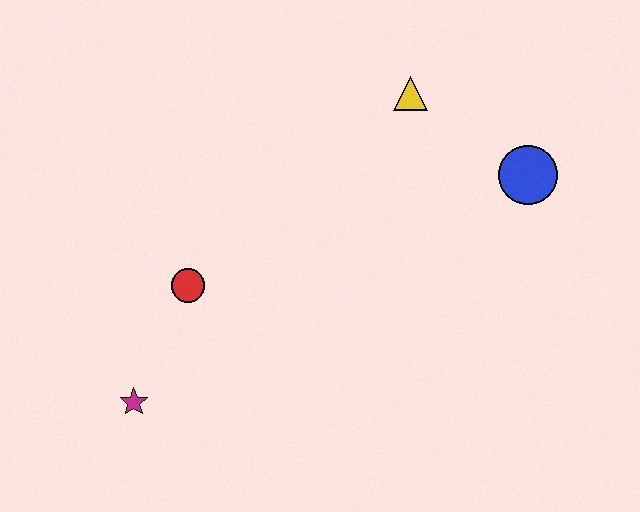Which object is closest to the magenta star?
The red circle is closest to the magenta star.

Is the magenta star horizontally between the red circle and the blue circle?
No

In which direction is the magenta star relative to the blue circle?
The magenta star is to the left of the blue circle.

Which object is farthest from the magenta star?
The blue circle is farthest from the magenta star.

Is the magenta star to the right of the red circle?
No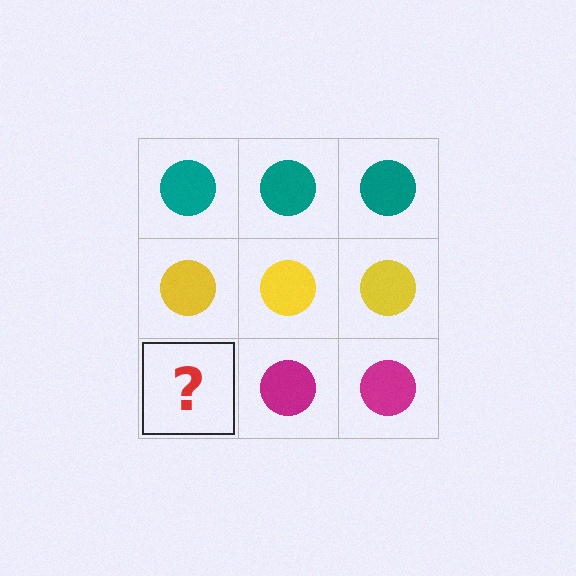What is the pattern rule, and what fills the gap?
The rule is that each row has a consistent color. The gap should be filled with a magenta circle.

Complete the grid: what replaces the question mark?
The question mark should be replaced with a magenta circle.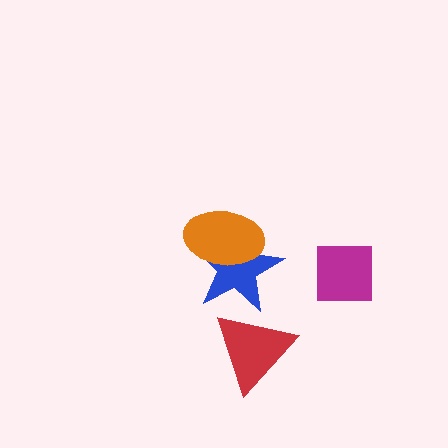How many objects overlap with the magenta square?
0 objects overlap with the magenta square.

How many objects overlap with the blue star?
2 objects overlap with the blue star.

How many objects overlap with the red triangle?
1 object overlaps with the red triangle.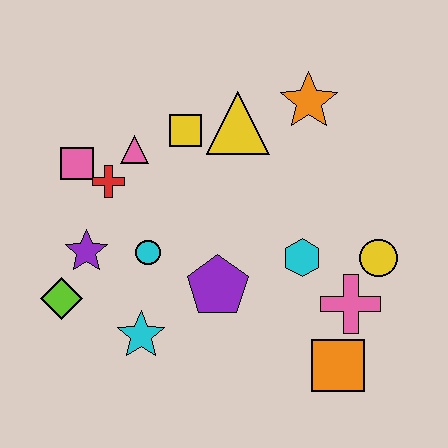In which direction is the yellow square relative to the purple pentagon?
The yellow square is above the purple pentagon.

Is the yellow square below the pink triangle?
No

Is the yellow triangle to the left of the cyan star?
No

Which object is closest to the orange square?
The pink cross is closest to the orange square.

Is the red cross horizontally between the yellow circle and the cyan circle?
No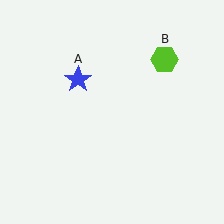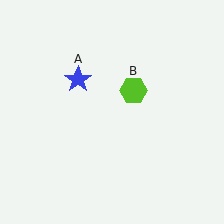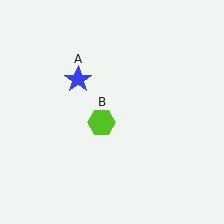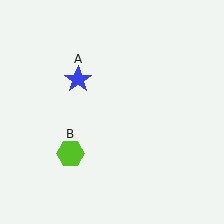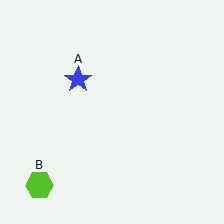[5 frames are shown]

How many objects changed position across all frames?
1 object changed position: lime hexagon (object B).